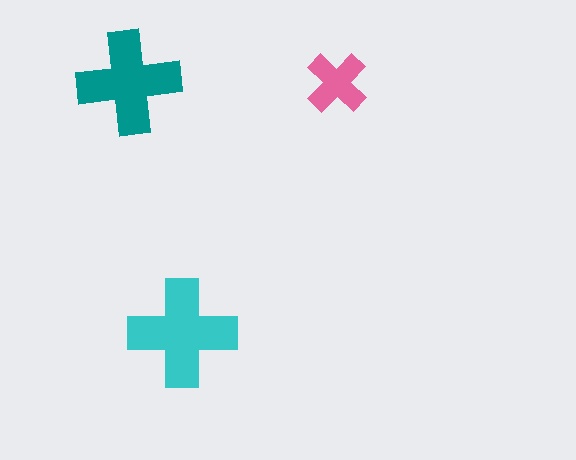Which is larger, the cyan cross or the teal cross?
The cyan one.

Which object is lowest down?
The cyan cross is bottommost.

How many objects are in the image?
There are 3 objects in the image.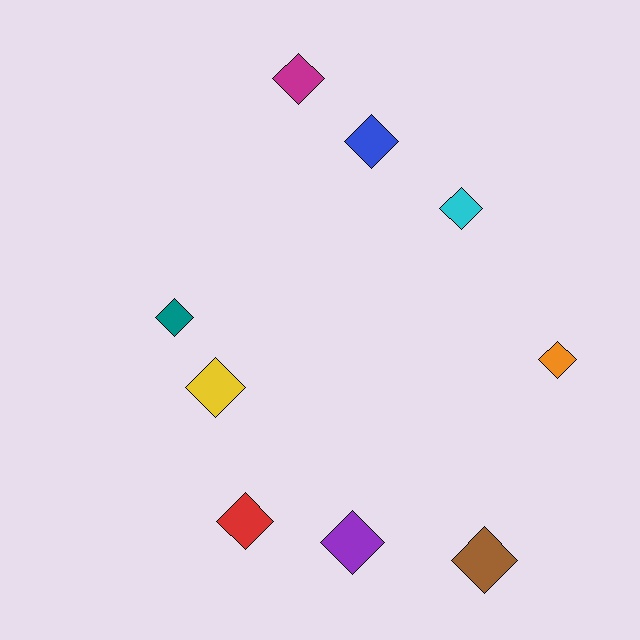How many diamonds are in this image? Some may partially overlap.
There are 9 diamonds.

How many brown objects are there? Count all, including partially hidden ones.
There is 1 brown object.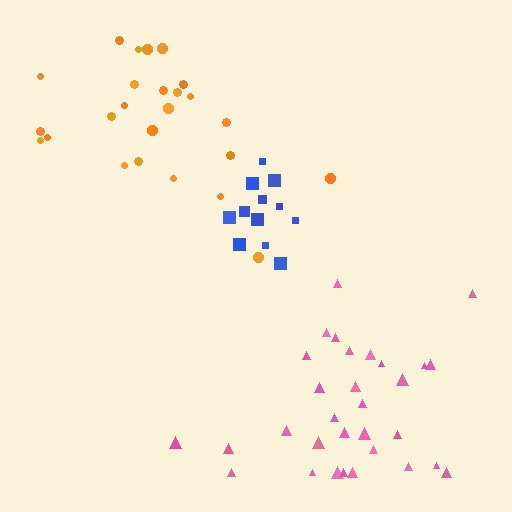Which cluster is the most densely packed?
Blue.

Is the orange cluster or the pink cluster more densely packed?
Pink.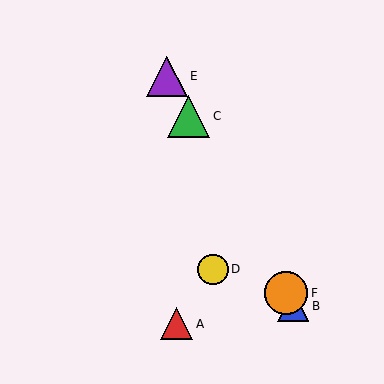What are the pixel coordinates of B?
Object B is at (293, 306).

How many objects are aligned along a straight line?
4 objects (B, C, E, F) are aligned along a straight line.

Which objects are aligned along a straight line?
Objects B, C, E, F are aligned along a straight line.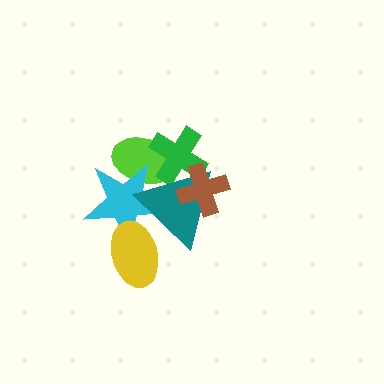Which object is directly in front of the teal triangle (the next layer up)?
The yellow ellipse is directly in front of the teal triangle.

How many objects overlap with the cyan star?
3 objects overlap with the cyan star.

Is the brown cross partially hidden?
No, no other shape covers it.